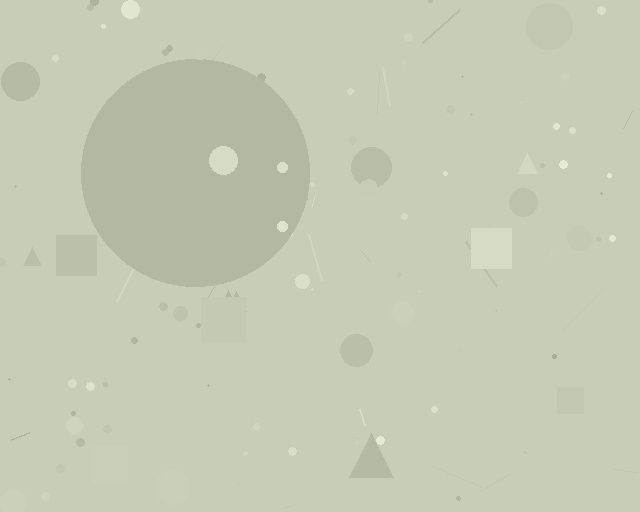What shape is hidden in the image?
A circle is hidden in the image.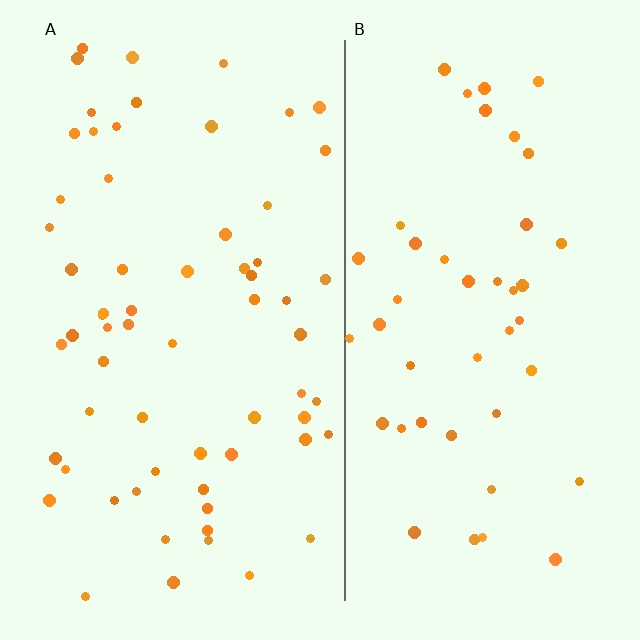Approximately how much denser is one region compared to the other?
Approximately 1.4× — region A over region B.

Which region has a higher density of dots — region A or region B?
A (the left).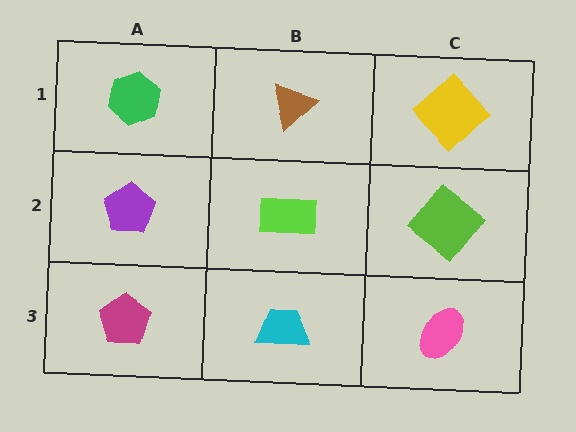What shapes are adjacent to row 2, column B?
A brown triangle (row 1, column B), a cyan trapezoid (row 3, column B), a purple pentagon (row 2, column A), a lime diamond (row 2, column C).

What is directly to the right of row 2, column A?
A lime rectangle.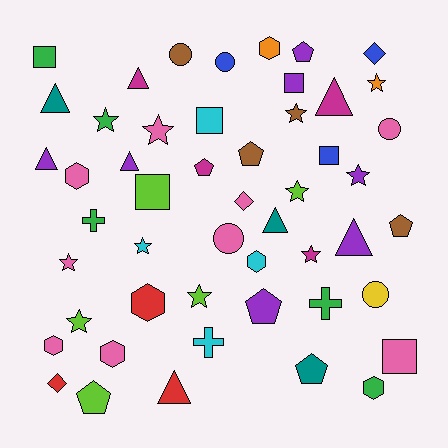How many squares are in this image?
There are 6 squares.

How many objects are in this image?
There are 50 objects.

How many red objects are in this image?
There are 3 red objects.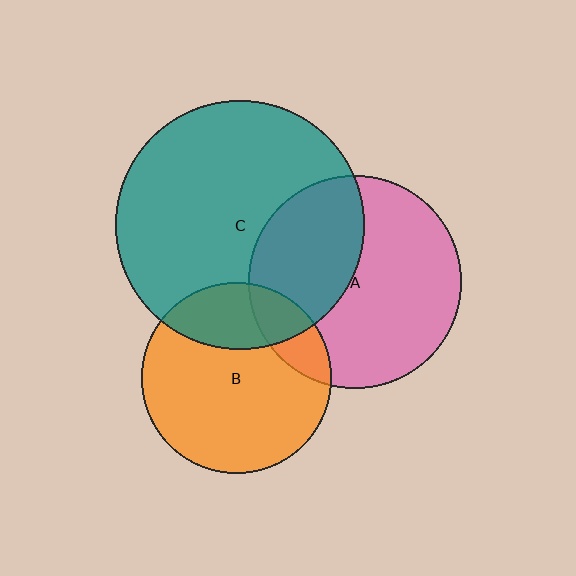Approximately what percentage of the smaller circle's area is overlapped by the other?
Approximately 15%.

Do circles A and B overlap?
Yes.